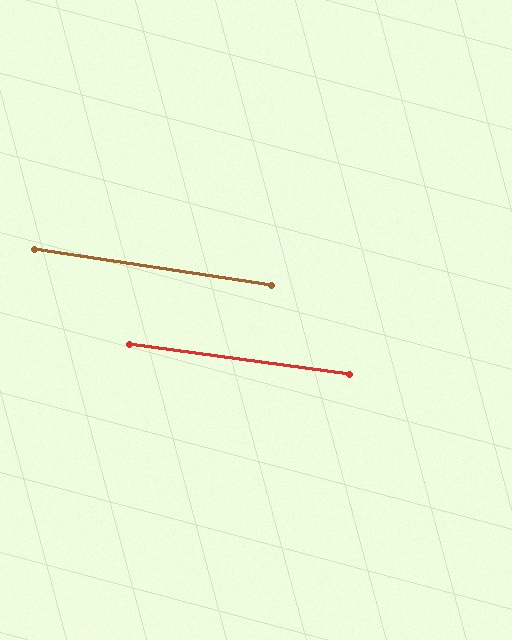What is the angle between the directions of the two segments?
Approximately 1 degree.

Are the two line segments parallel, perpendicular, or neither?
Parallel — their directions differ by only 0.8°.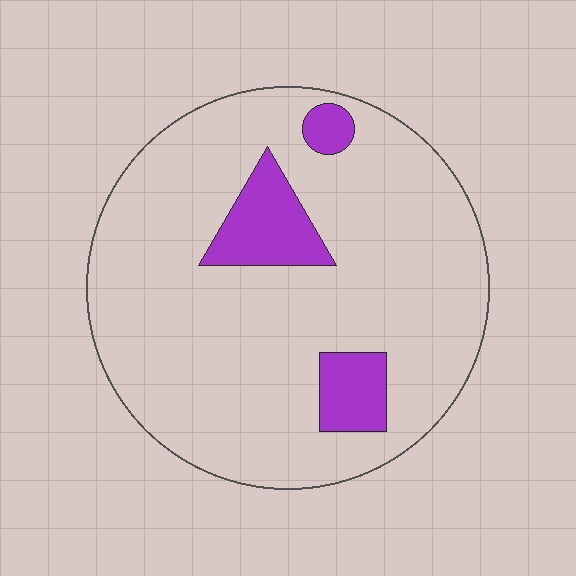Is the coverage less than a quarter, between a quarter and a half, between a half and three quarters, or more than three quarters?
Less than a quarter.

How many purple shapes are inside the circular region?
3.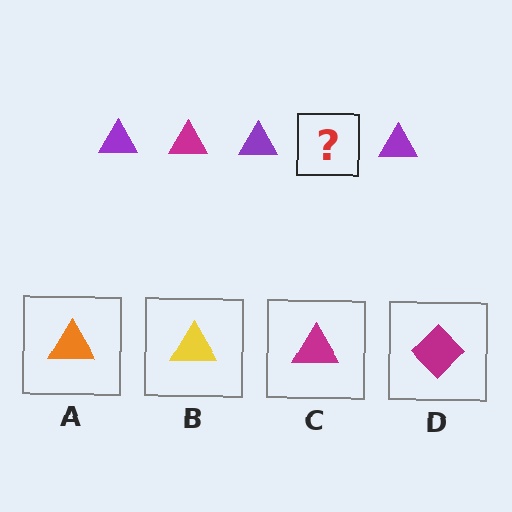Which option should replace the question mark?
Option C.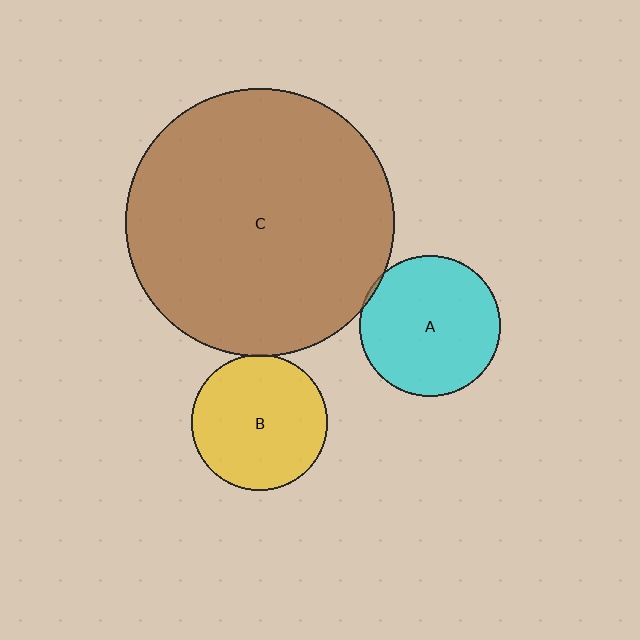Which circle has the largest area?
Circle C (brown).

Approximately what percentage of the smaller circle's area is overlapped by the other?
Approximately 5%.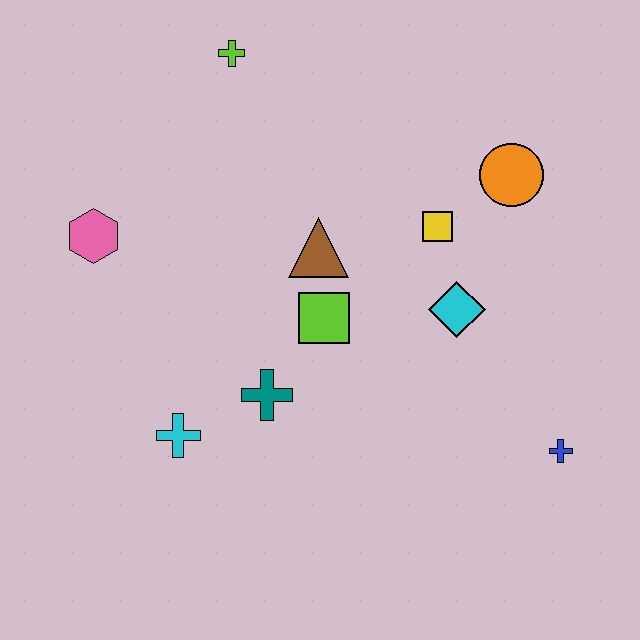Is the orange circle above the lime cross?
No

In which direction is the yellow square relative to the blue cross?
The yellow square is above the blue cross.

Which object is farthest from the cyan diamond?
The pink hexagon is farthest from the cyan diamond.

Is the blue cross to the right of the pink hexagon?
Yes